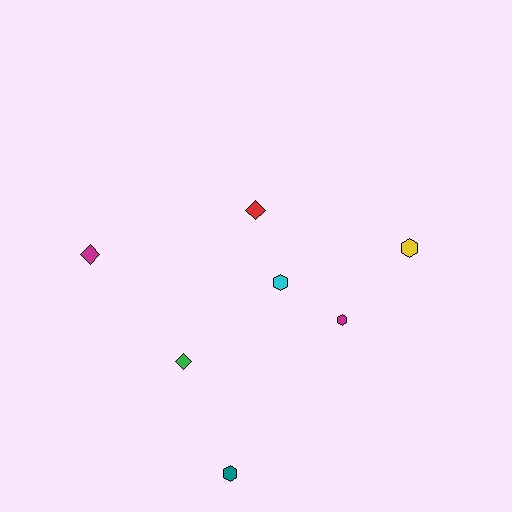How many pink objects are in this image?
There are no pink objects.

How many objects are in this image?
There are 7 objects.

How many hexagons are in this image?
There are 4 hexagons.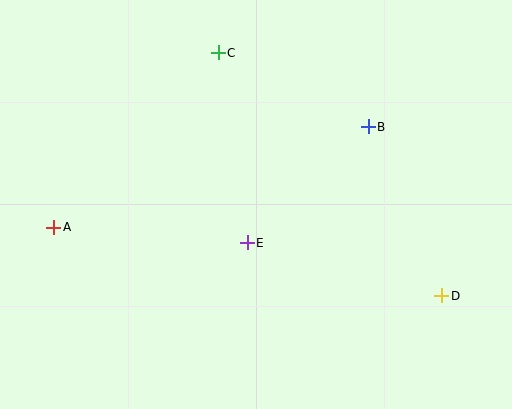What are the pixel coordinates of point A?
Point A is at (54, 227).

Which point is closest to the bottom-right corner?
Point D is closest to the bottom-right corner.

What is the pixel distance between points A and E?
The distance between A and E is 194 pixels.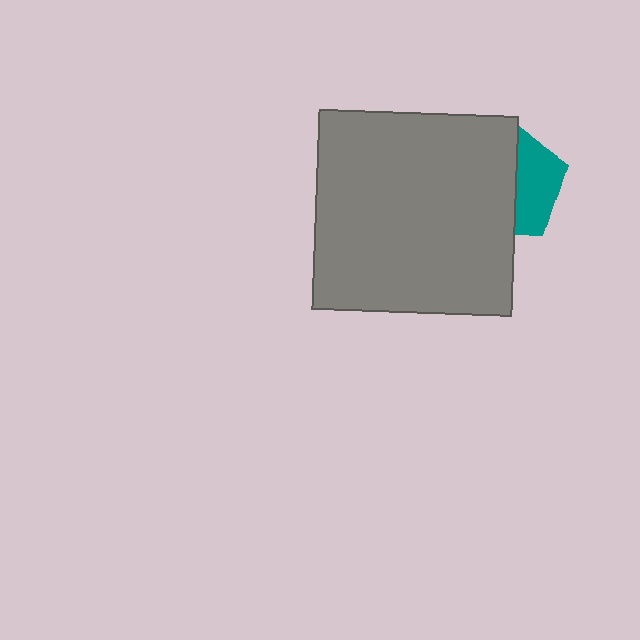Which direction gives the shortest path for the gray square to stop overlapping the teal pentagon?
Moving left gives the shortest separation.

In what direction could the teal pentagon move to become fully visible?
The teal pentagon could move right. That would shift it out from behind the gray square entirely.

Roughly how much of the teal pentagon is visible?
A small part of it is visible (roughly 40%).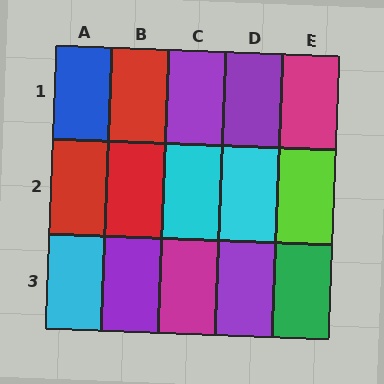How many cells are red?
3 cells are red.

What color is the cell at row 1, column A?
Blue.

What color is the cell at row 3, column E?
Green.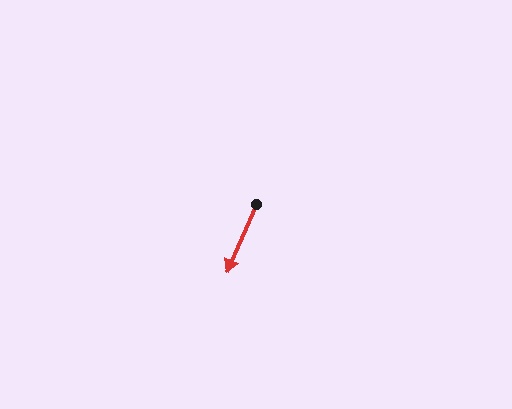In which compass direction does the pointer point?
Southwest.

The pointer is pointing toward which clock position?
Roughly 7 o'clock.